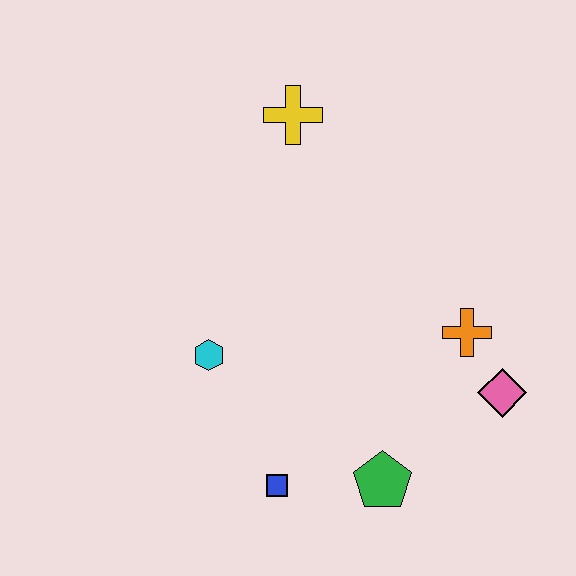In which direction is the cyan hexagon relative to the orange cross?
The cyan hexagon is to the left of the orange cross.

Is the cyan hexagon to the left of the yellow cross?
Yes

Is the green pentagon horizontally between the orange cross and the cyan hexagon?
Yes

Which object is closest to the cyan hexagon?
The blue square is closest to the cyan hexagon.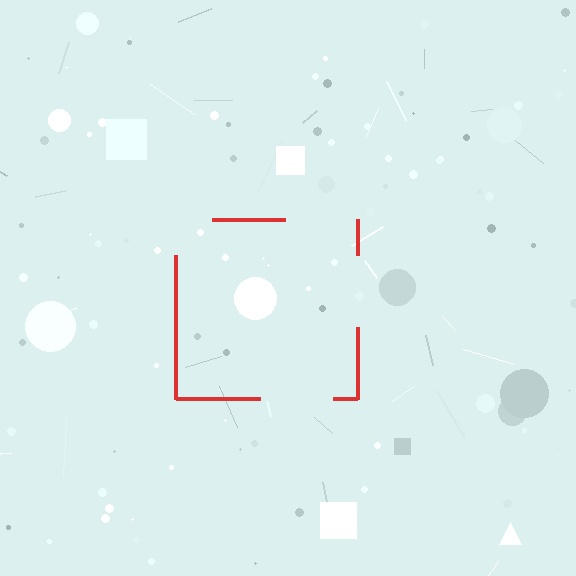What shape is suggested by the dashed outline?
The dashed outline suggests a square.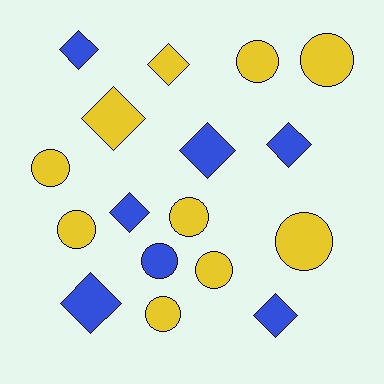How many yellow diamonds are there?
There are 2 yellow diamonds.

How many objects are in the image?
There are 17 objects.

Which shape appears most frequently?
Circle, with 9 objects.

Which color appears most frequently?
Yellow, with 10 objects.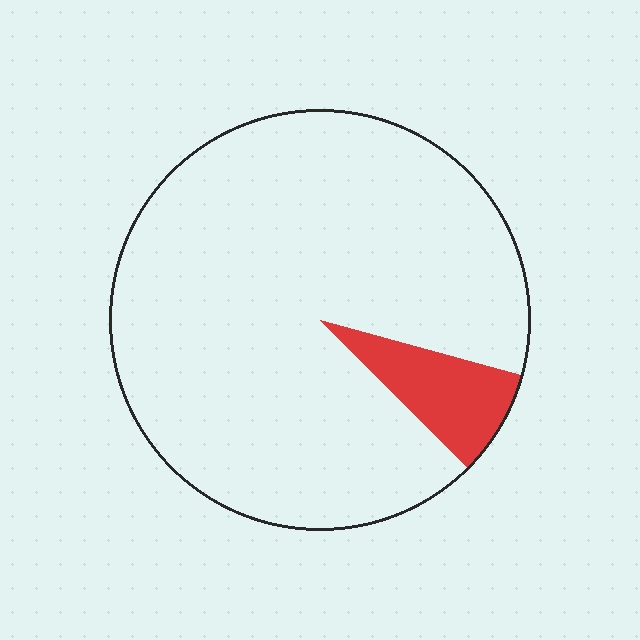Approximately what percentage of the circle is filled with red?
Approximately 10%.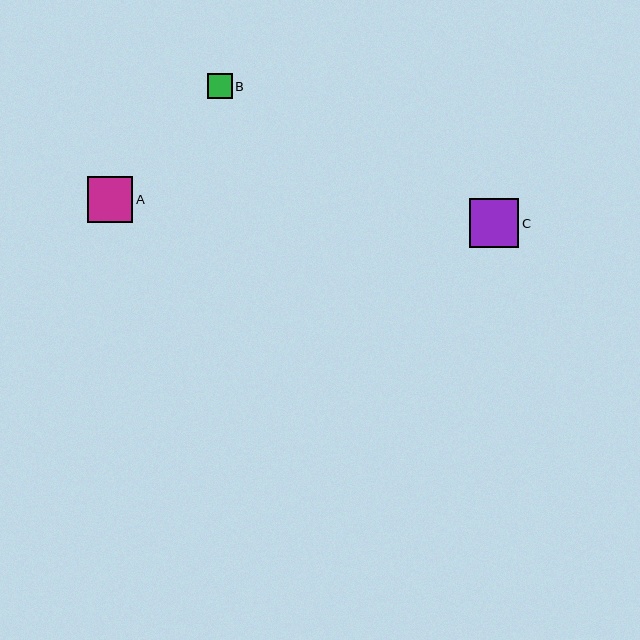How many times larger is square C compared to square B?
Square C is approximately 2.0 times the size of square B.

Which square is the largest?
Square C is the largest with a size of approximately 49 pixels.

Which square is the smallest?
Square B is the smallest with a size of approximately 25 pixels.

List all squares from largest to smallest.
From largest to smallest: C, A, B.